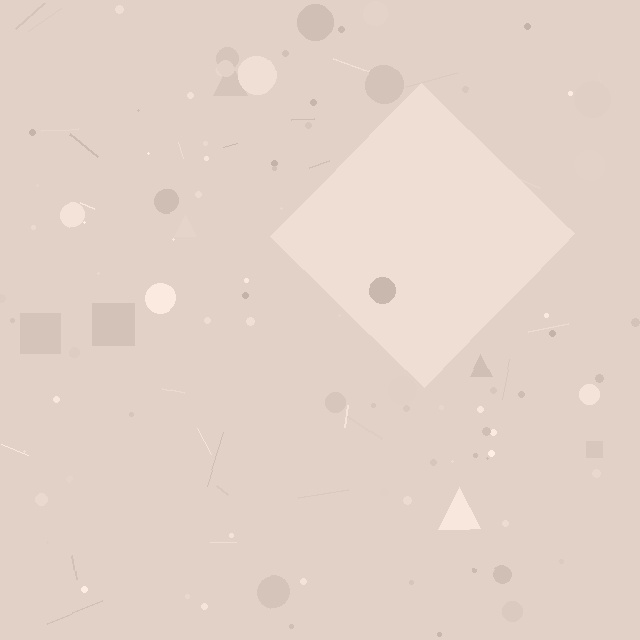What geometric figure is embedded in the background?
A diamond is embedded in the background.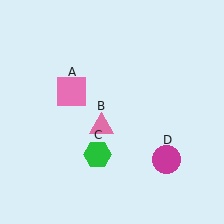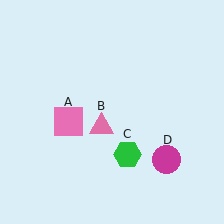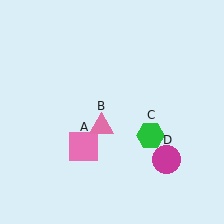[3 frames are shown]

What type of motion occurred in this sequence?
The pink square (object A), green hexagon (object C) rotated counterclockwise around the center of the scene.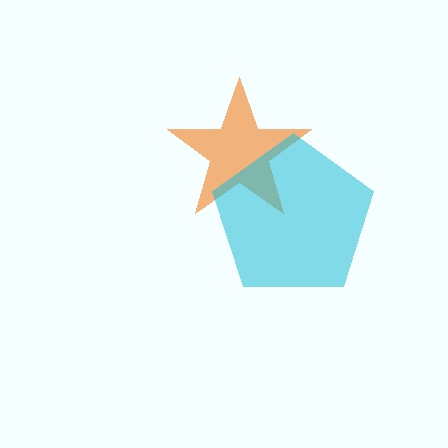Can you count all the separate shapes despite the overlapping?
Yes, there are 2 separate shapes.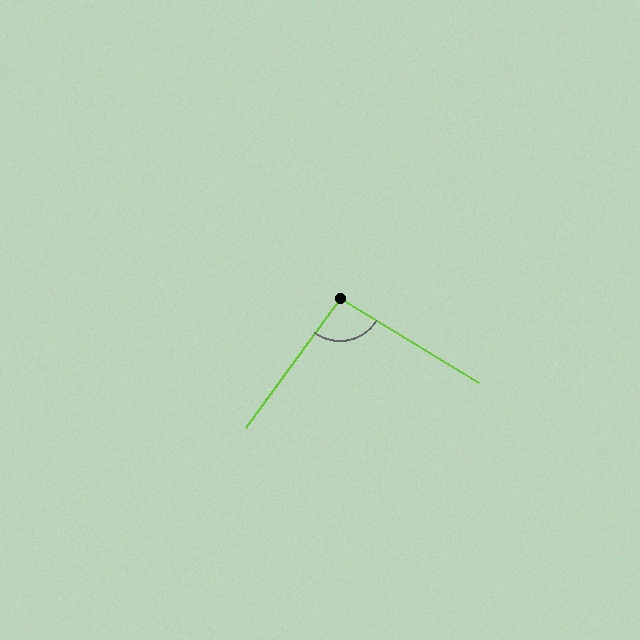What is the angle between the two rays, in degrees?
Approximately 94 degrees.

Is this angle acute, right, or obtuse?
It is approximately a right angle.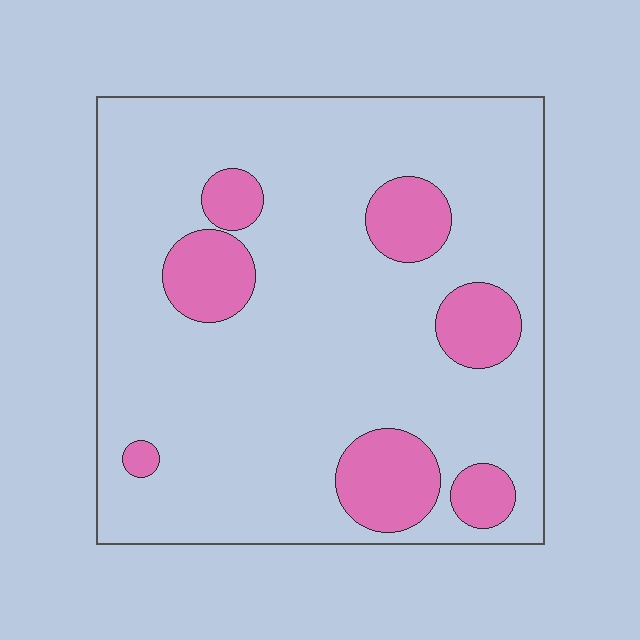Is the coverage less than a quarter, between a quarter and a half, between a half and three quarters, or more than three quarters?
Less than a quarter.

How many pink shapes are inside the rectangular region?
7.